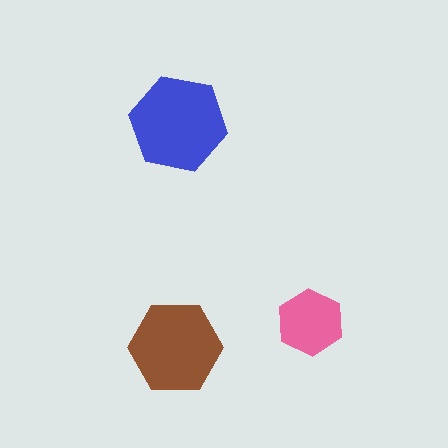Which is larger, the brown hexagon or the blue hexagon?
The blue one.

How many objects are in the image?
There are 3 objects in the image.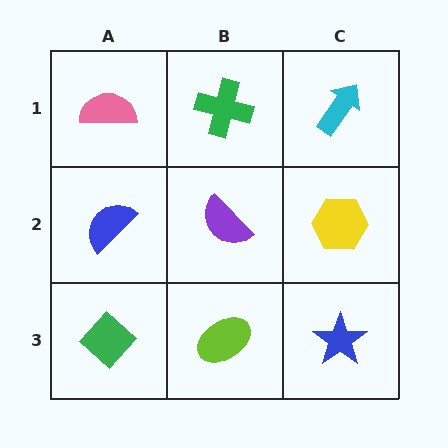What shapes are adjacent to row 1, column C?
A yellow hexagon (row 2, column C), a green cross (row 1, column B).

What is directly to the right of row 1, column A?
A green cross.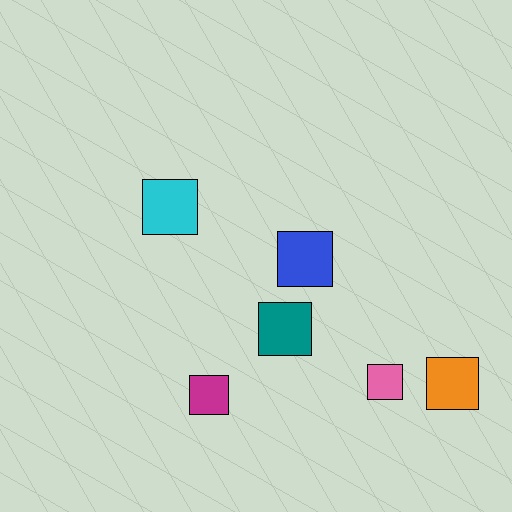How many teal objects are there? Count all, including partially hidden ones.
There is 1 teal object.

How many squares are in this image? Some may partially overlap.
There are 6 squares.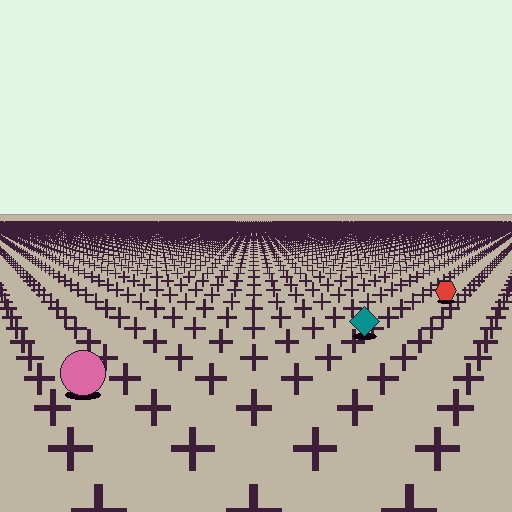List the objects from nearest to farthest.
From nearest to farthest: the pink circle, the teal diamond, the red hexagon.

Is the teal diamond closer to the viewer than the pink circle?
No. The pink circle is closer — you can tell from the texture gradient: the ground texture is coarser near it.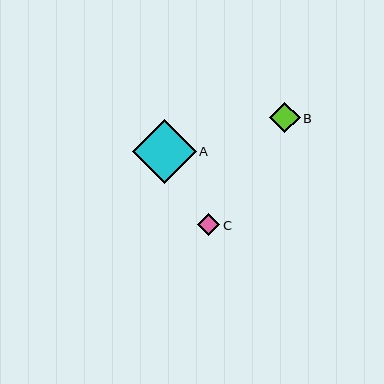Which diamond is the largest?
Diamond A is the largest with a size of approximately 64 pixels.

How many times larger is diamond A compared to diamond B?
Diamond A is approximately 2.1 times the size of diamond B.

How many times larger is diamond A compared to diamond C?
Diamond A is approximately 2.8 times the size of diamond C.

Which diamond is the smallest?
Diamond C is the smallest with a size of approximately 22 pixels.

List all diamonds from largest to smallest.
From largest to smallest: A, B, C.